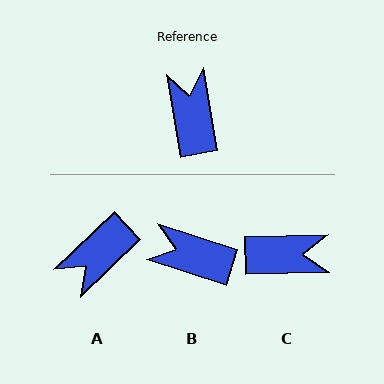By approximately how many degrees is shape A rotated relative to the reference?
Approximately 124 degrees counter-clockwise.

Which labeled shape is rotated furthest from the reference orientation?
A, about 124 degrees away.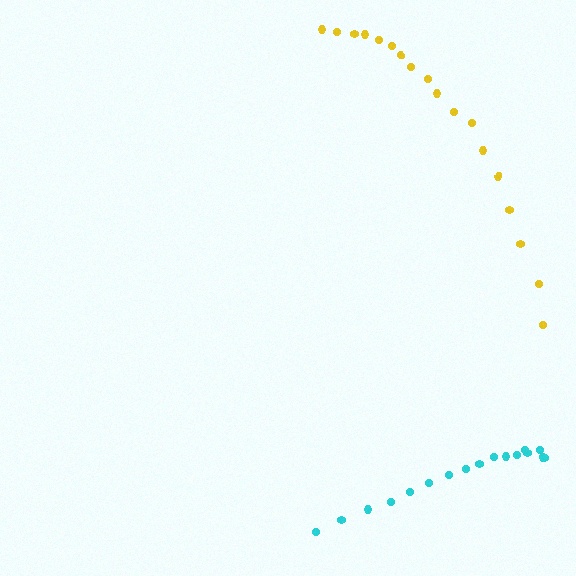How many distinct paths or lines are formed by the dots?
There are 2 distinct paths.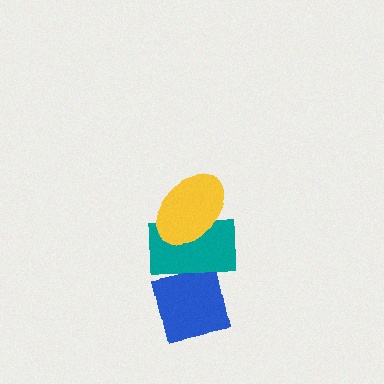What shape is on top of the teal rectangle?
The yellow ellipse is on top of the teal rectangle.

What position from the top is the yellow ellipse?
The yellow ellipse is 1st from the top.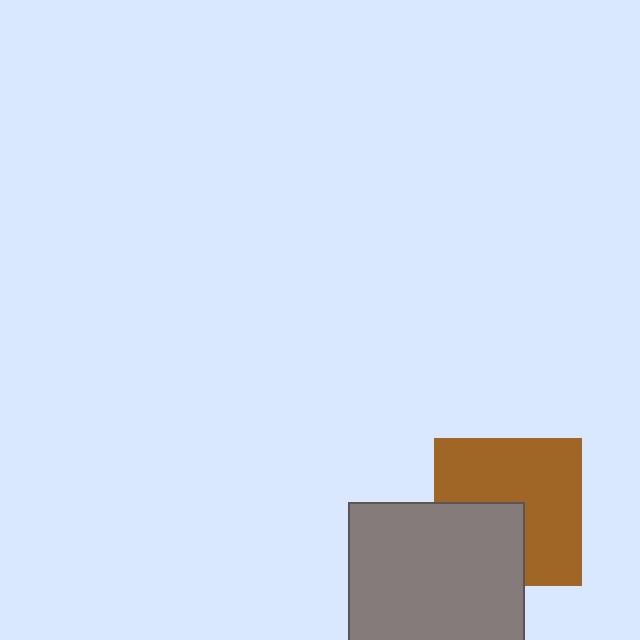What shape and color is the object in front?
The object in front is a gray square.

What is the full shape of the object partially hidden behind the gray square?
The partially hidden object is a brown square.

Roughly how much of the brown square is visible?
About half of it is visible (roughly 65%).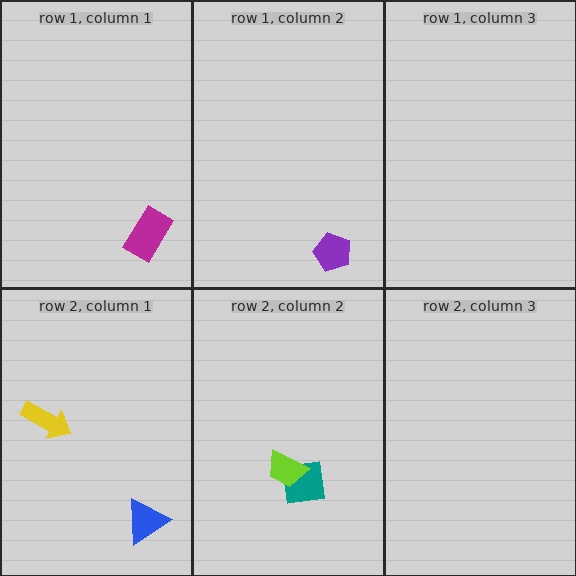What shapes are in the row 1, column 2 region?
The purple pentagon.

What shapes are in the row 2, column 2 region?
The teal square, the lime trapezoid.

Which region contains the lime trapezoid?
The row 2, column 2 region.